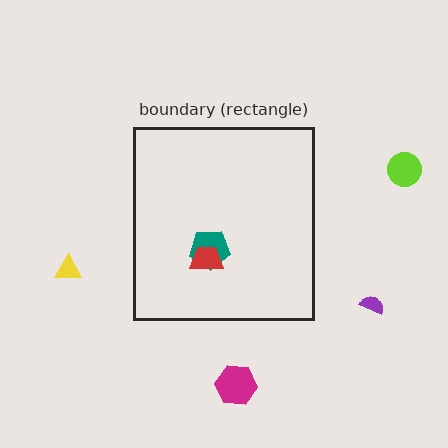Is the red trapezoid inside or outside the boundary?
Inside.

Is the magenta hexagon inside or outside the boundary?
Outside.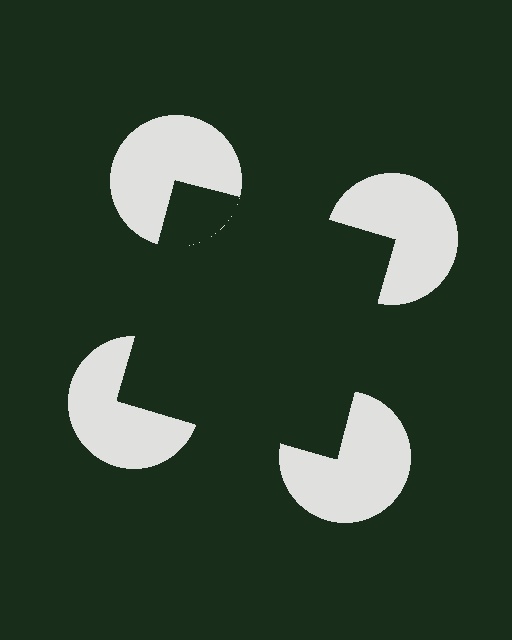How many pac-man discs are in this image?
There are 4 — one at each vertex of the illusory square.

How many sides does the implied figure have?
4 sides.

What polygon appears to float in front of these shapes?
An illusory square — its edges are inferred from the aligned wedge cuts in the pac-man discs, not physically drawn.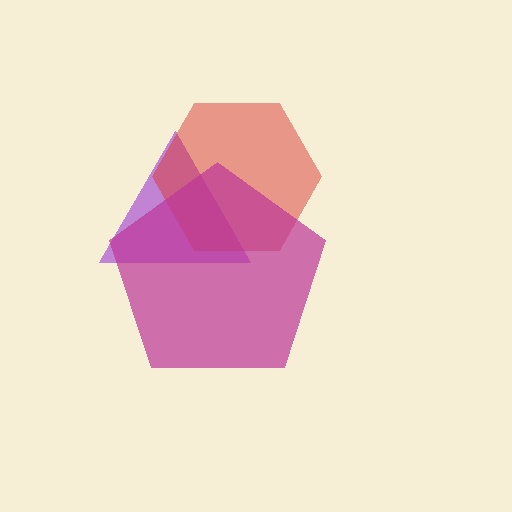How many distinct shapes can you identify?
There are 3 distinct shapes: a purple triangle, a red hexagon, a magenta pentagon.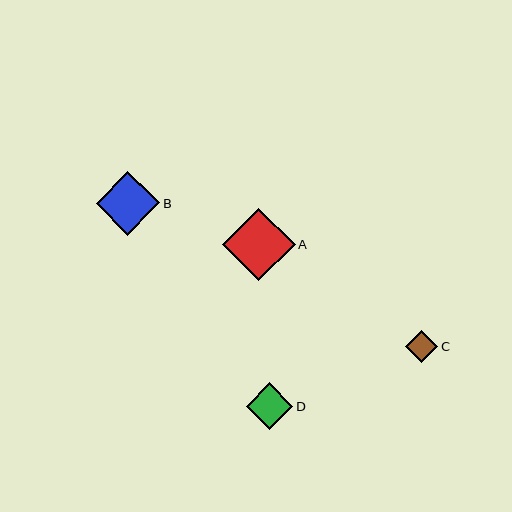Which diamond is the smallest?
Diamond C is the smallest with a size of approximately 32 pixels.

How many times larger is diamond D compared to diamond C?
Diamond D is approximately 1.4 times the size of diamond C.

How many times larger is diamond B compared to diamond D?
Diamond B is approximately 1.4 times the size of diamond D.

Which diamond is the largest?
Diamond A is the largest with a size of approximately 72 pixels.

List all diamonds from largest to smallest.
From largest to smallest: A, B, D, C.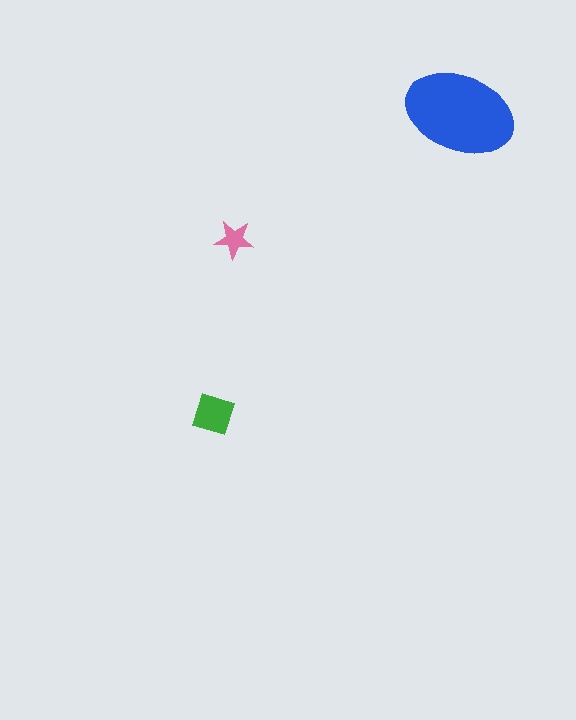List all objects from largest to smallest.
The blue ellipse, the green square, the pink star.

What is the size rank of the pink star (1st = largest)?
3rd.